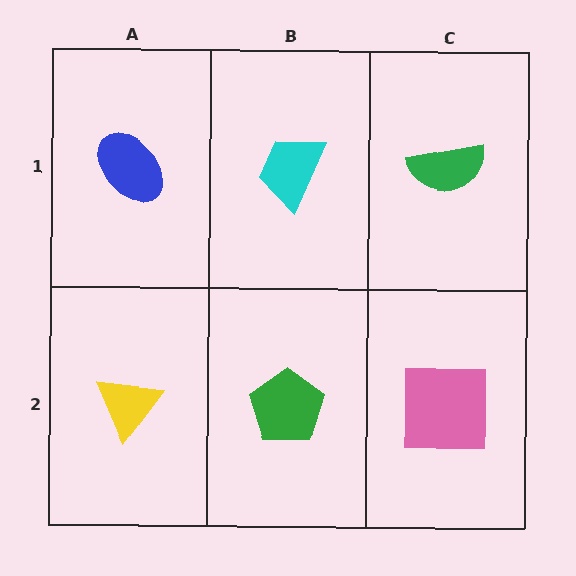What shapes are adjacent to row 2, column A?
A blue ellipse (row 1, column A), a green pentagon (row 2, column B).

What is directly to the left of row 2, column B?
A yellow triangle.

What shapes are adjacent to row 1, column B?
A green pentagon (row 2, column B), a blue ellipse (row 1, column A), a green semicircle (row 1, column C).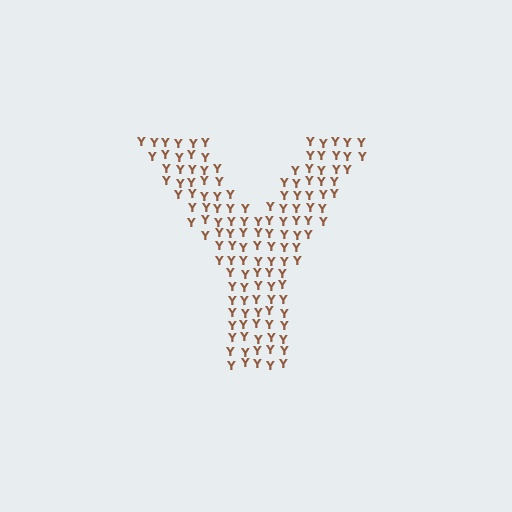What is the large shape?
The large shape is the letter Y.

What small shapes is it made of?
It is made of small letter Y's.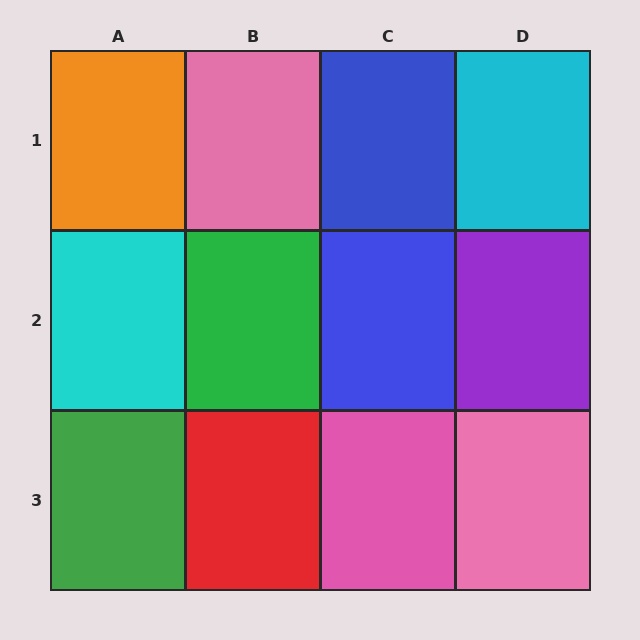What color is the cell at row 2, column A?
Cyan.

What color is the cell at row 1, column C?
Blue.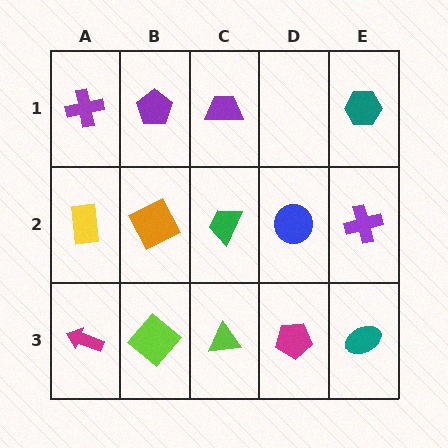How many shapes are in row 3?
5 shapes.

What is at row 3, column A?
A magenta arrow.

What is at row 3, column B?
A lime diamond.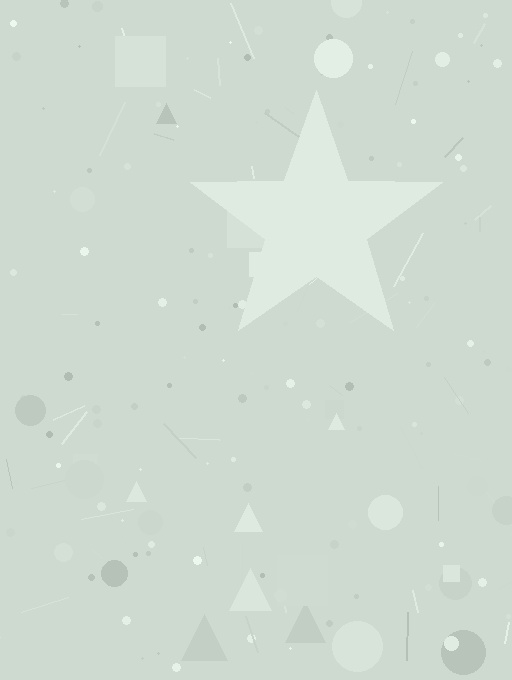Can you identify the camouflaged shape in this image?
The camouflaged shape is a star.